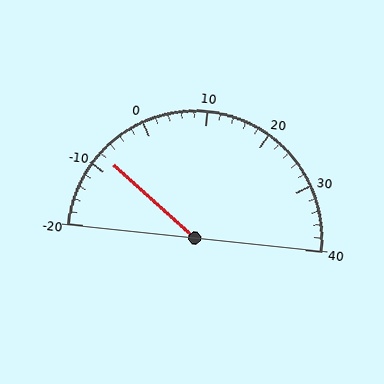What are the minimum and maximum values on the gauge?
The gauge ranges from -20 to 40.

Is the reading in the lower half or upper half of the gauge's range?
The reading is in the lower half of the range (-20 to 40).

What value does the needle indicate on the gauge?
The needle indicates approximately -8.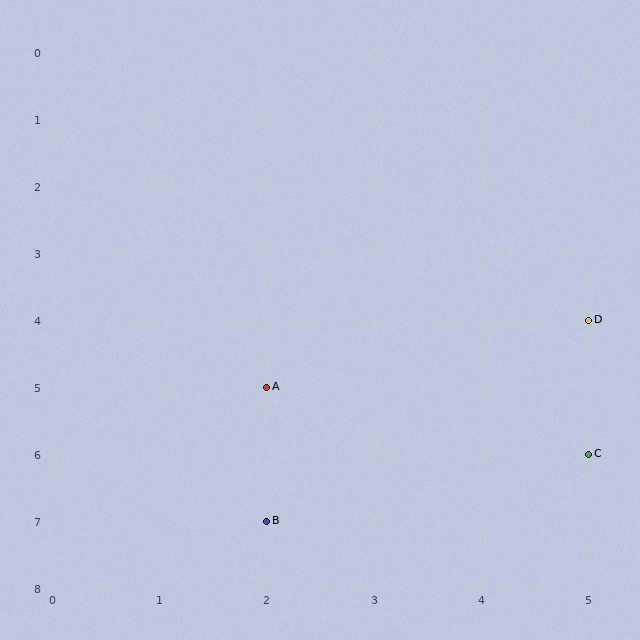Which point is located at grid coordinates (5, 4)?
Point D is at (5, 4).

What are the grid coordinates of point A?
Point A is at grid coordinates (2, 5).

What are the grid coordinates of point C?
Point C is at grid coordinates (5, 6).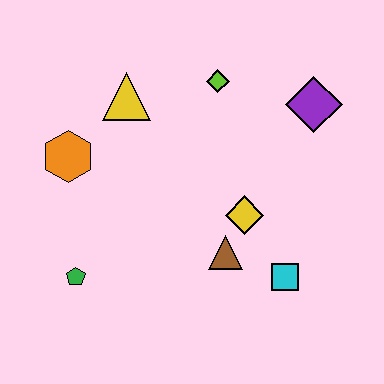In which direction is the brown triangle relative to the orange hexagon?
The brown triangle is to the right of the orange hexagon.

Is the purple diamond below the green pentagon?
No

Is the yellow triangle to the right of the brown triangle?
No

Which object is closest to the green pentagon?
The orange hexagon is closest to the green pentagon.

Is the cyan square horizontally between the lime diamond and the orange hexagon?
No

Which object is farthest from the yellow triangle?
The cyan square is farthest from the yellow triangle.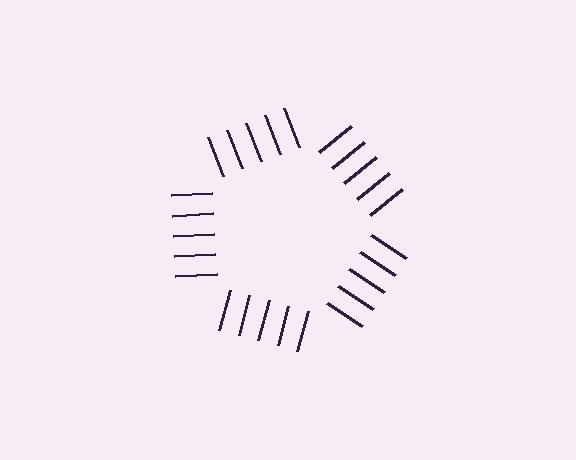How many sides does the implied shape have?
5 sides — the line-ends trace a pentagon.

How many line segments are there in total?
25 — 5 along each of the 5 edges.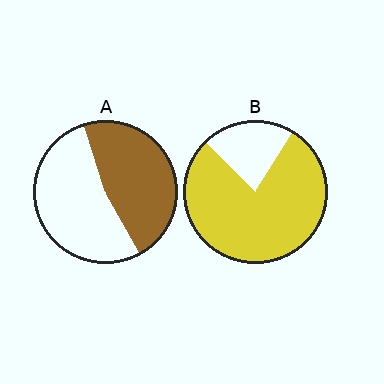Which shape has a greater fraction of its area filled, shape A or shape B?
Shape B.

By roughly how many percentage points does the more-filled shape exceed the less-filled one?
By roughly 30 percentage points (B over A).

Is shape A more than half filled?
Roughly half.